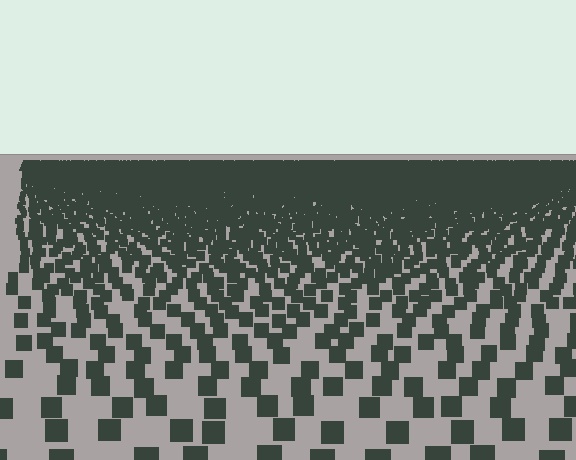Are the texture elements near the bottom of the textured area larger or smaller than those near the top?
Larger. Near the bottom, elements are closer to the viewer and appear at a bigger on-screen size.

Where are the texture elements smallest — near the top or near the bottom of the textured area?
Near the top.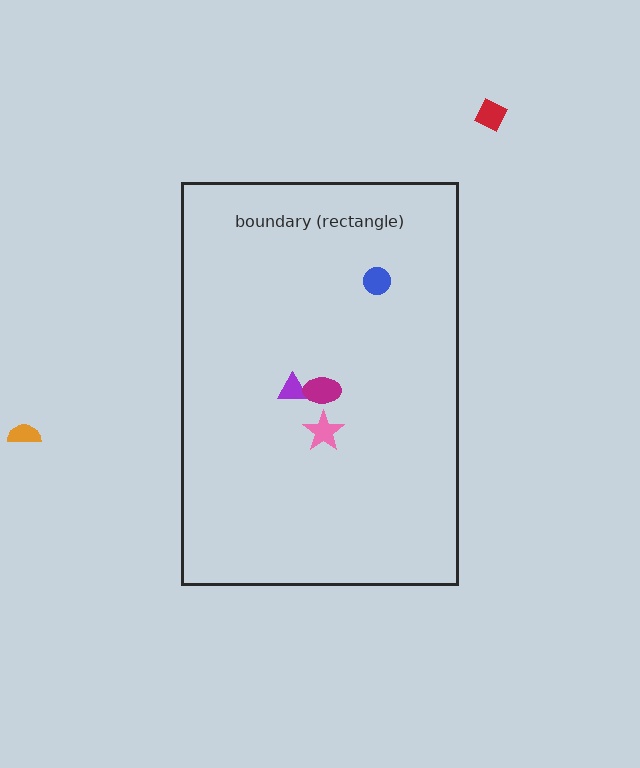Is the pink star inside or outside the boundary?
Inside.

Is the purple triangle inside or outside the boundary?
Inside.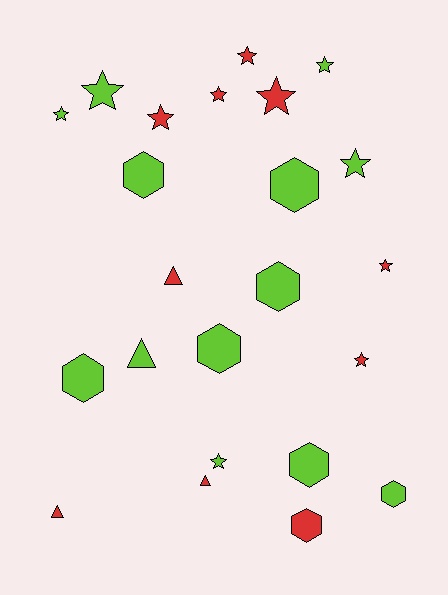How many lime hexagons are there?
There are 7 lime hexagons.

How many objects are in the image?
There are 23 objects.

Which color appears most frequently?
Lime, with 13 objects.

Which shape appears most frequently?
Star, with 11 objects.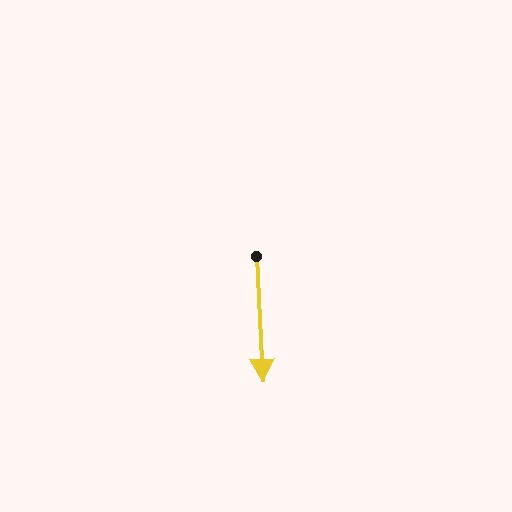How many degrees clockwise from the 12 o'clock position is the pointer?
Approximately 177 degrees.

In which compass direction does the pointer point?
South.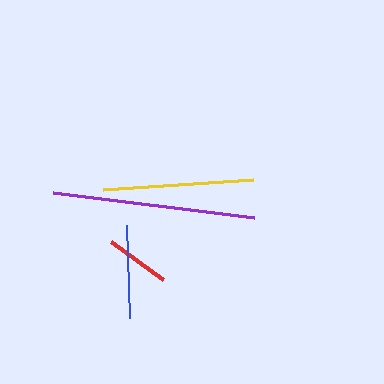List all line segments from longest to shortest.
From longest to shortest: purple, yellow, blue, red.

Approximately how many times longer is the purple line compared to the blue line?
The purple line is approximately 2.2 times the length of the blue line.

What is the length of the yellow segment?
The yellow segment is approximately 150 pixels long.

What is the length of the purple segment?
The purple segment is approximately 203 pixels long.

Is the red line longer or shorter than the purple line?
The purple line is longer than the red line.